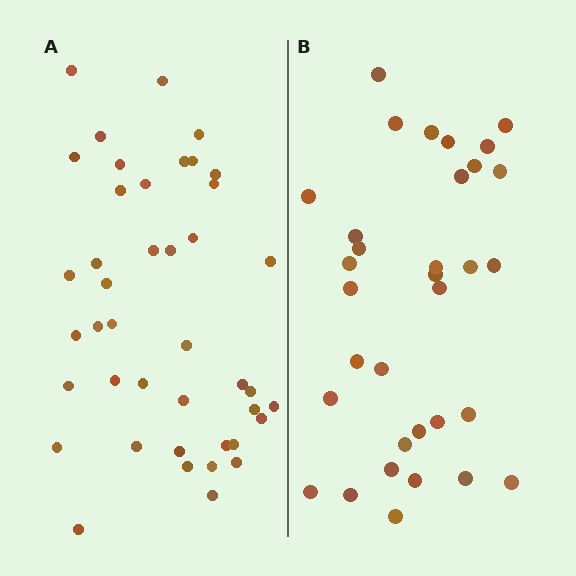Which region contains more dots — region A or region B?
Region A (the left region) has more dots.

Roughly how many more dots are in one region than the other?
Region A has roughly 8 or so more dots than region B.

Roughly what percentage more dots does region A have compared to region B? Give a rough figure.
About 25% more.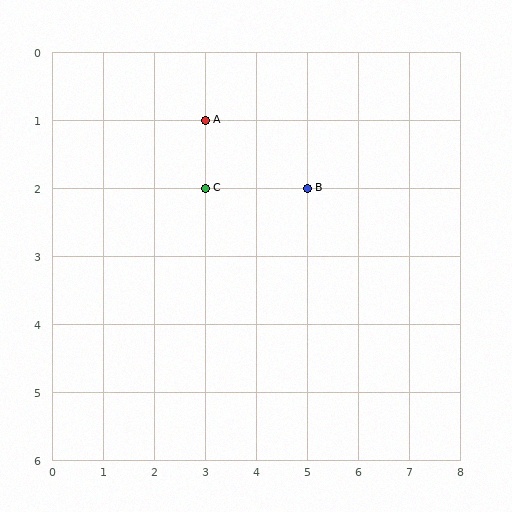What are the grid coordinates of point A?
Point A is at grid coordinates (3, 1).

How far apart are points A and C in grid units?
Points A and C are 1 row apart.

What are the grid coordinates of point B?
Point B is at grid coordinates (5, 2).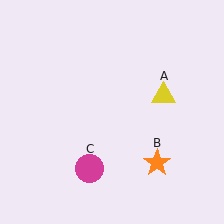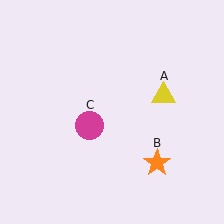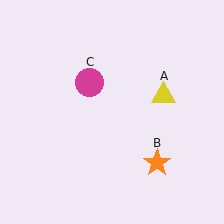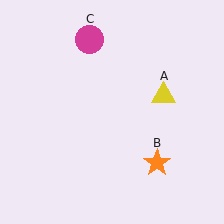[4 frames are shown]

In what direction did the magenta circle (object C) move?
The magenta circle (object C) moved up.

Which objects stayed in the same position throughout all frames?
Yellow triangle (object A) and orange star (object B) remained stationary.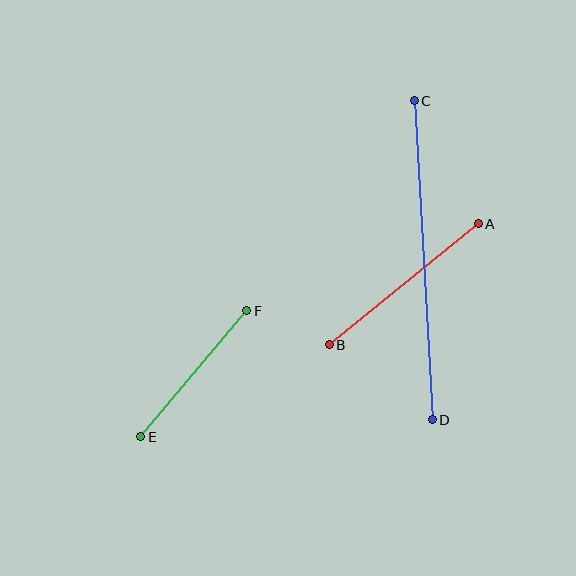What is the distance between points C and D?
The distance is approximately 320 pixels.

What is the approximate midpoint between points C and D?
The midpoint is at approximately (423, 260) pixels.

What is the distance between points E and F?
The distance is approximately 165 pixels.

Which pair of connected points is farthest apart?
Points C and D are farthest apart.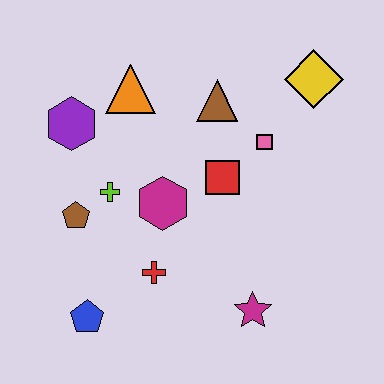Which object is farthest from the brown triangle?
The blue pentagon is farthest from the brown triangle.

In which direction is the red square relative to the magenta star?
The red square is above the magenta star.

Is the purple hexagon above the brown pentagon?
Yes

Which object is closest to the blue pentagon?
The red cross is closest to the blue pentagon.